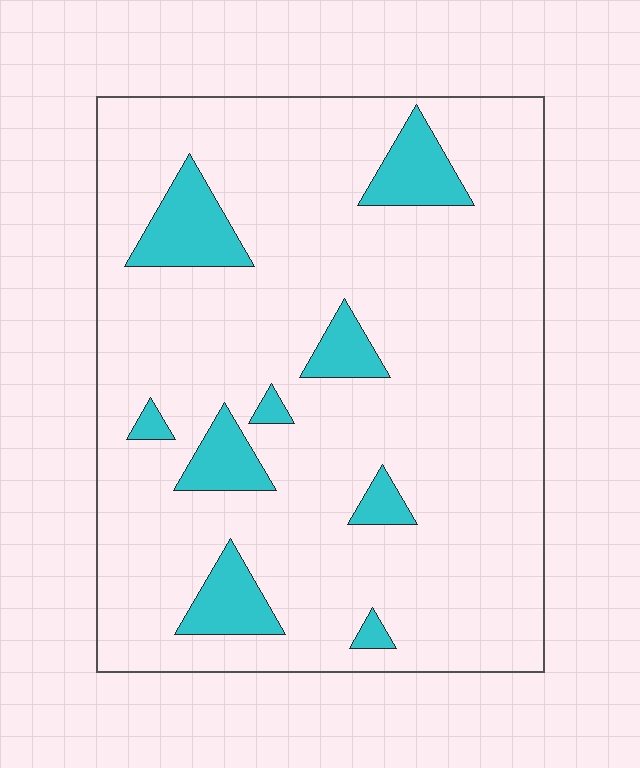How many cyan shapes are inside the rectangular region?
9.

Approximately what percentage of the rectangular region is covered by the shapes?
Approximately 15%.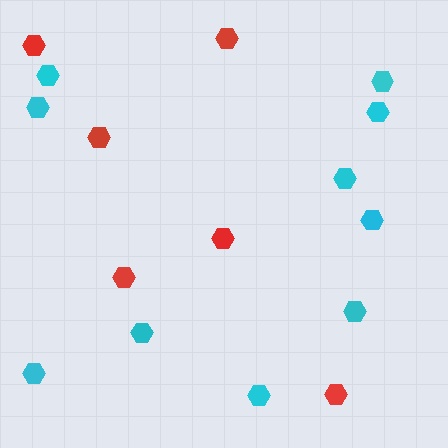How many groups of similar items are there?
There are 2 groups: one group of cyan hexagons (10) and one group of red hexagons (6).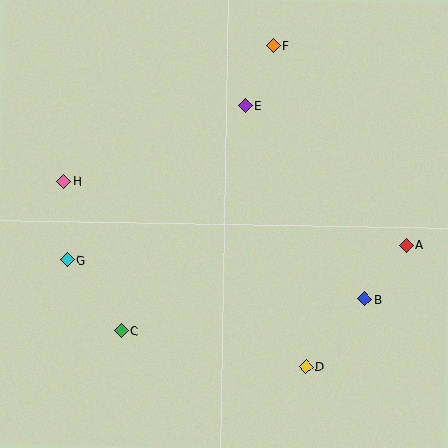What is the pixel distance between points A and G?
The distance between A and G is 338 pixels.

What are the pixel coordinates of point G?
Point G is at (68, 260).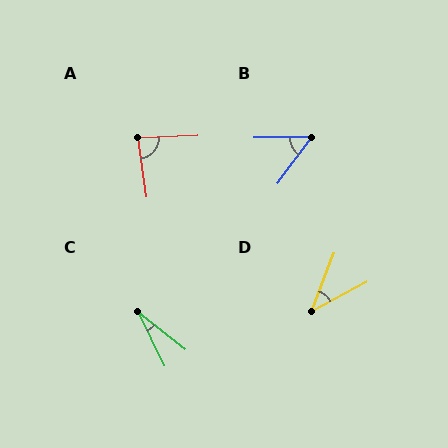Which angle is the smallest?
C, at approximately 25 degrees.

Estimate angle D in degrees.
Approximately 41 degrees.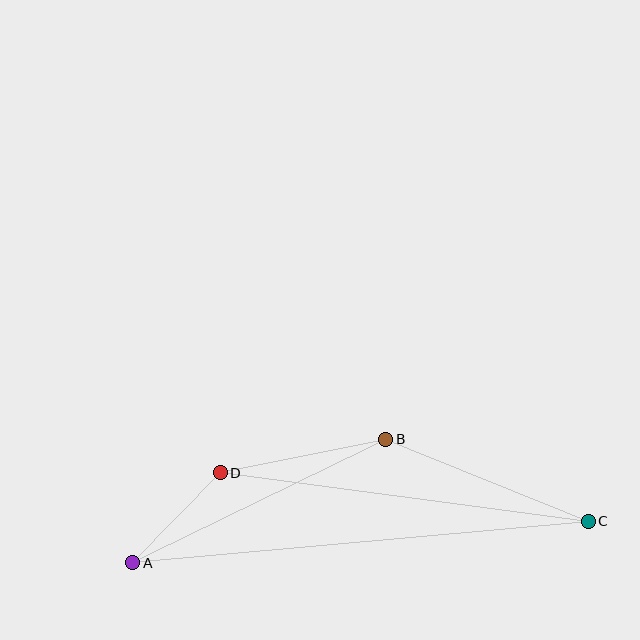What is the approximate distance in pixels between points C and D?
The distance between C and D is approximately 371 pixels.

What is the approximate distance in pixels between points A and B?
The distance between A and B is approximately 281 pixels.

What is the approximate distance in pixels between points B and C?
The distance between B and C is approximately 219 pixels.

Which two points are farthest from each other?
Points A and C are farthest from each other.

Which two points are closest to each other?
Points A and D are closest to each other.